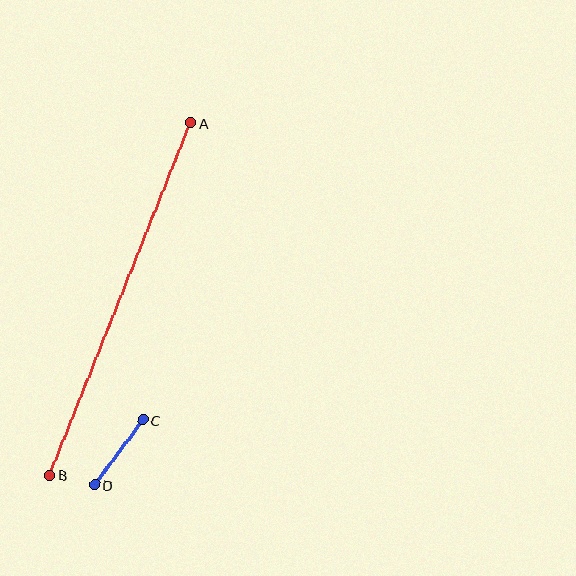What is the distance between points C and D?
The distance is approximately 80 pixels.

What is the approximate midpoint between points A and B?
The midpoint is at approximately (120, 299) pixels.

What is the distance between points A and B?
The distance is approximately 379 pixels.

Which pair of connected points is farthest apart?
Points A and B are farthest apart.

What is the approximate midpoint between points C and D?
The midpoint is at approximately (119, 452) pixels.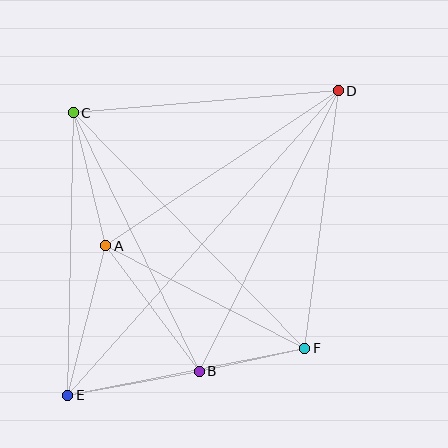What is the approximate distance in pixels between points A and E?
The distance between A and E is approximately 154 pixels.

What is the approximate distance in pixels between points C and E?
The distance between C and E is approximately 282 pixels.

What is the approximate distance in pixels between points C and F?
The distance between C and F is approximately 330 pixels.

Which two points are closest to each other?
Points B and F are closest to each other.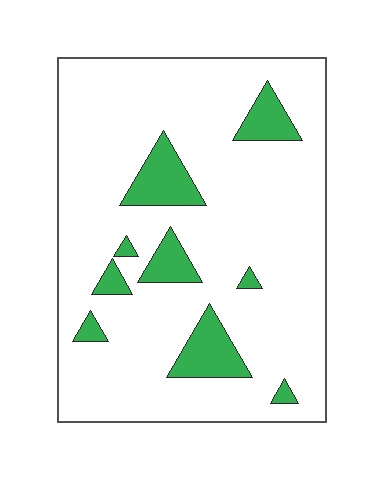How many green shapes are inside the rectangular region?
9.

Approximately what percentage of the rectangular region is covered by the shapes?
Approximately 15%.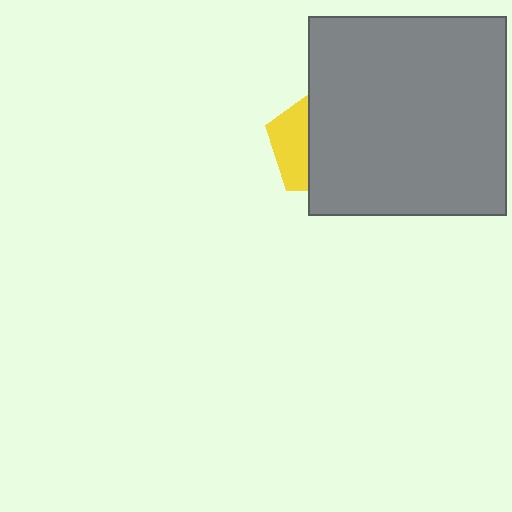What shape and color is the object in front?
The object in front is a gray square.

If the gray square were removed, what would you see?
You would see the complete yellow pentagon.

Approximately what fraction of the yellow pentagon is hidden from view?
Roughly 66% of the yellow pentagon is hidden behind the gray square.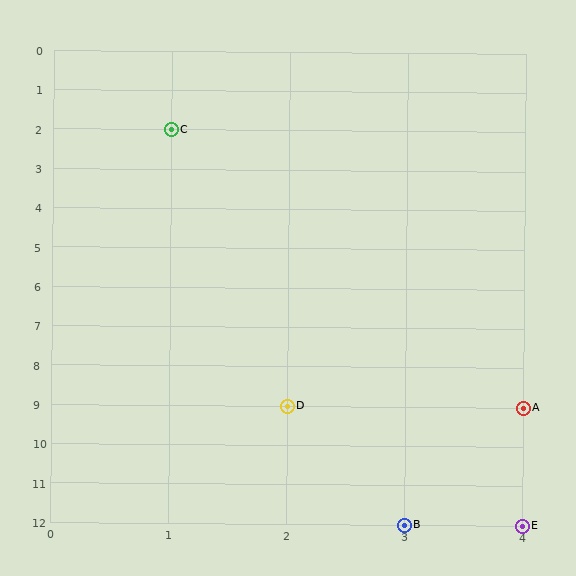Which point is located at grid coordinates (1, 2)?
Point C is at (1, 2).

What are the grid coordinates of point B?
Point B is at grid coordinates (3, 12).